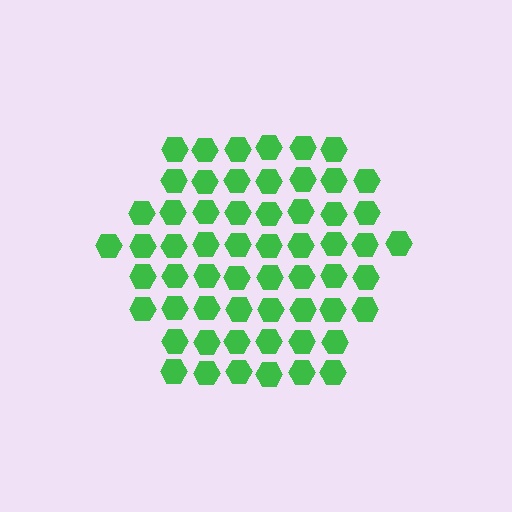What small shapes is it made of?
It is made of small hexagons.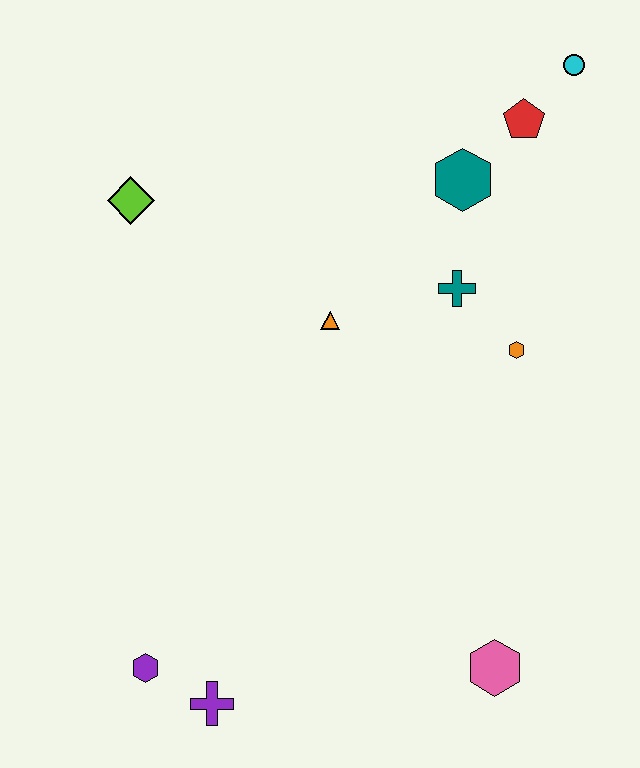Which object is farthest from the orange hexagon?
The purple hexagon is farthest from the orange hexagon.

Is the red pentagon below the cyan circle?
Yes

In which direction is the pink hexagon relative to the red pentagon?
The pink hexagon is below the red pentagon.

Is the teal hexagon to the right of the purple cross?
Yes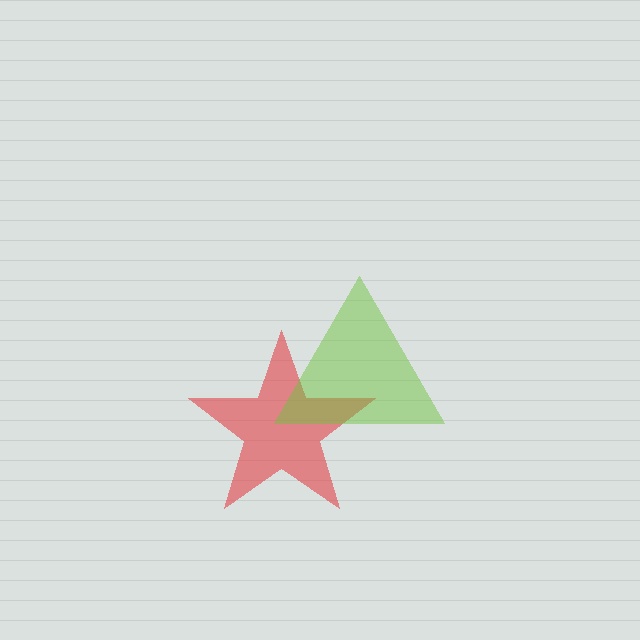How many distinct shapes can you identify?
There are 2 distinct shapes: a red star, a lime triangle.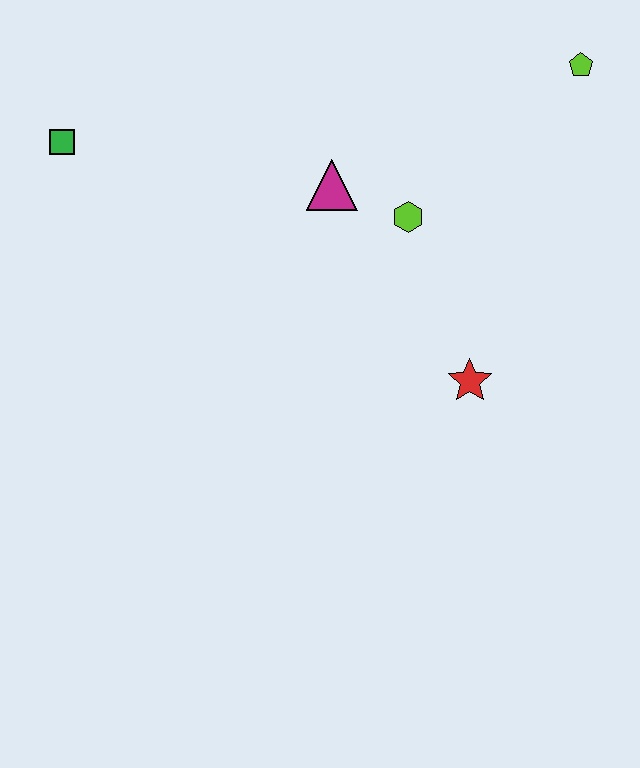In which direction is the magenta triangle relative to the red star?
The magenta triangle is above the red star.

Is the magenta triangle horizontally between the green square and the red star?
Yes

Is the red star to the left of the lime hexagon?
No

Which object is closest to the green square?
The magenta triangle is closest to the green square.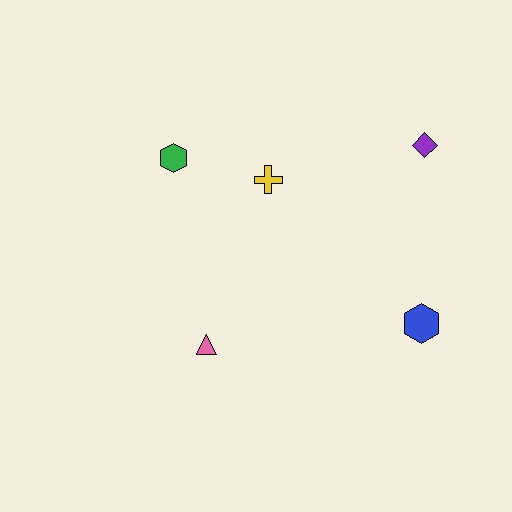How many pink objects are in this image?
There is 1 pink object.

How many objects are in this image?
There are 5 objects.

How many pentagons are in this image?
There are no pentagons.